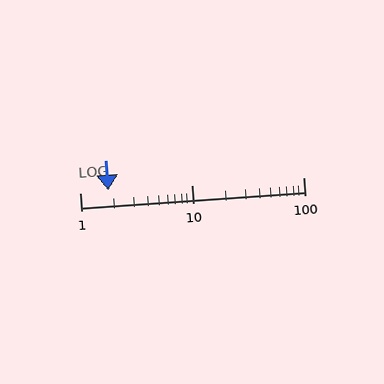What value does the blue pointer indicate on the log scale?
The pointer indicates approximately 1.8.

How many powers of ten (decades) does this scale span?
The scale spans 2 decades, from 1 to 100.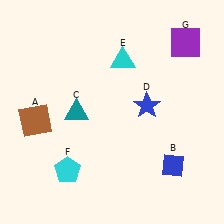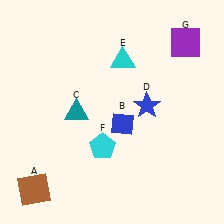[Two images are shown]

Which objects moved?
The objects that moved are: the brown square (A), the blue diamond (B), the cyan pentagon (F).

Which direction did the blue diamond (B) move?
The blue diamond (B) moved left.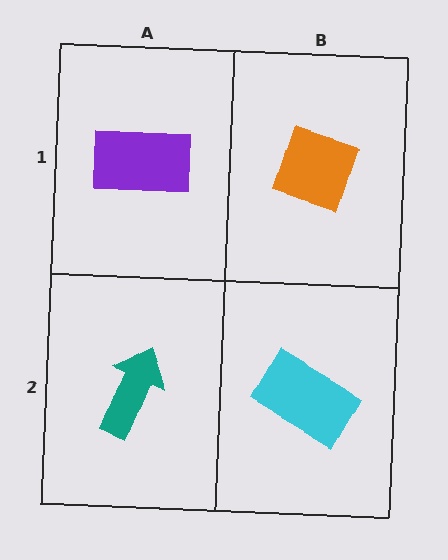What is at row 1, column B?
An orange diamond.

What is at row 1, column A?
A purple rectangle.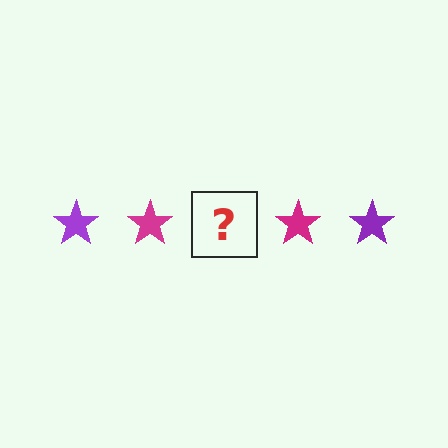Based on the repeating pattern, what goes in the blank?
The blank should be a purple star.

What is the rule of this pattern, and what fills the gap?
The rule is that the pattern cycles through purple, magenta stars. The gap should be filled with a purple star.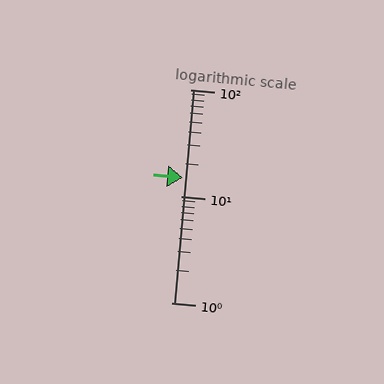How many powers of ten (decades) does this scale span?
The scale spans 2 decades, from 1 to 100.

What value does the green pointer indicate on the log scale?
The pointer indicates approximately 15.